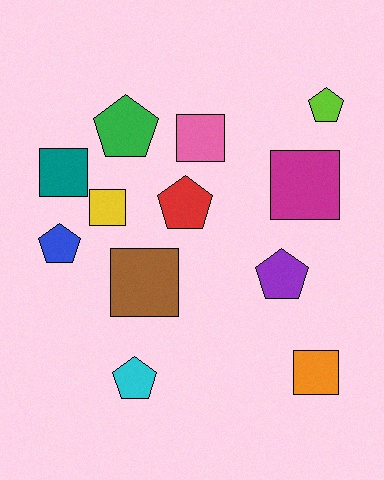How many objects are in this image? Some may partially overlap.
There are 12 objects.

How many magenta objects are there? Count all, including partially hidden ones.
There is 1 magenta object.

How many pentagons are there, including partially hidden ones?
There are 6 pentagons.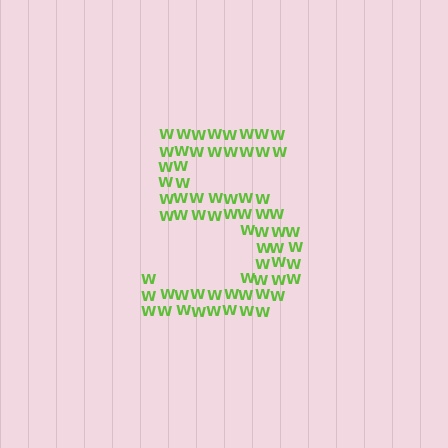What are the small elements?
The small elements are letter W's.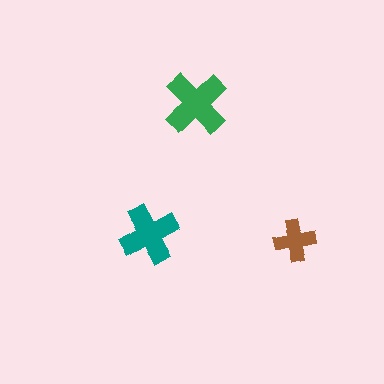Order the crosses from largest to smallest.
the green one, the teal one, the brown one.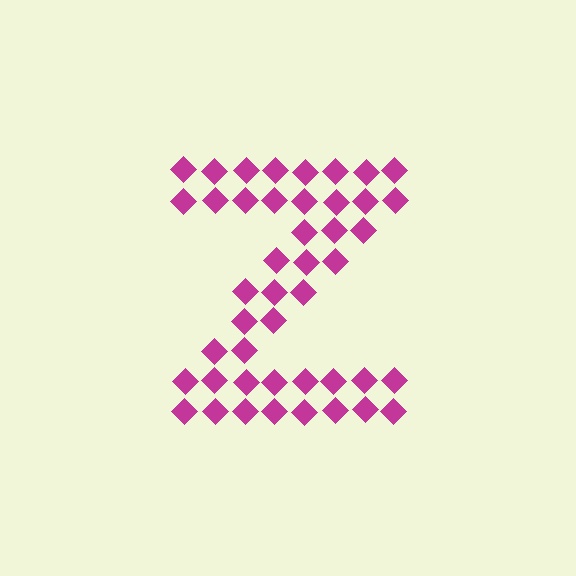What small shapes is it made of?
It is made of small diamonds.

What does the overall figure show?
The overall figure shows the letter Z.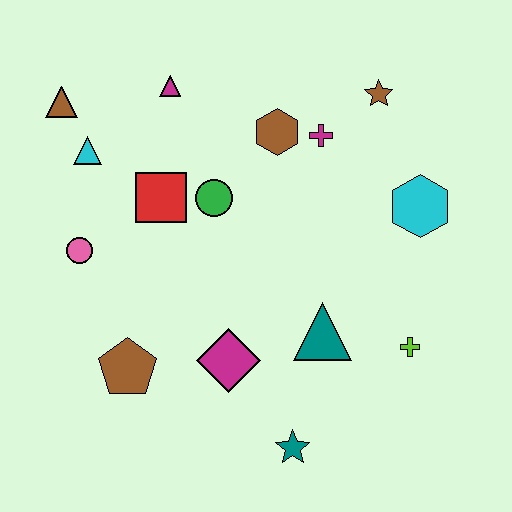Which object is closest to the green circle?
The red square is closest to the green circle.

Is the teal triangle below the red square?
Yes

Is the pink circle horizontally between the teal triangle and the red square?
No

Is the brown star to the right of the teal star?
Yes